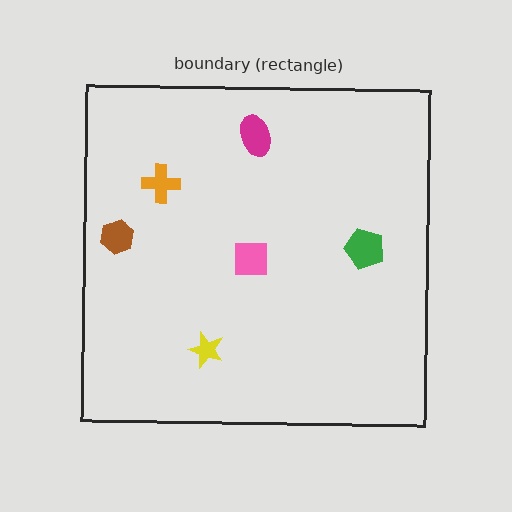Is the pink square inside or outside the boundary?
Inside.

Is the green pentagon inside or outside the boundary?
Inside.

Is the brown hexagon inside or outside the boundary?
Inside.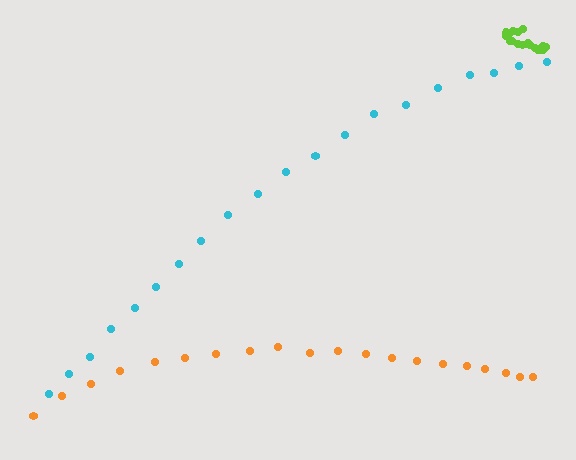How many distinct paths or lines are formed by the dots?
There are 3 distinct paths.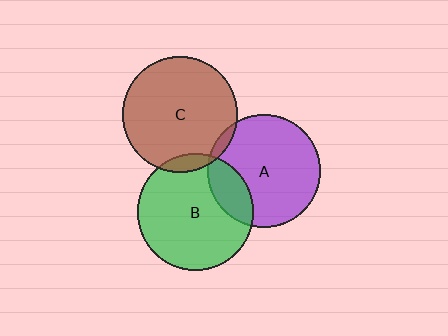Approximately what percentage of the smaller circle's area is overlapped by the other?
Approximately 20%.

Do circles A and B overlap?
Yes.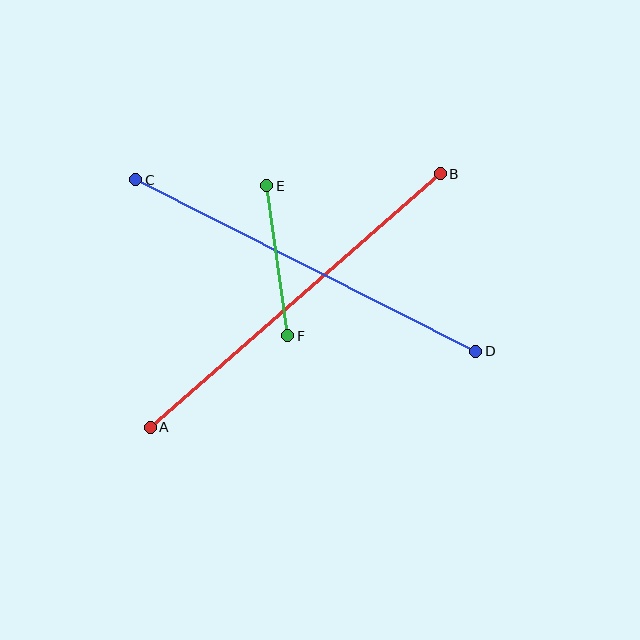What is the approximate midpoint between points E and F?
The midpoint is at approximately (277, 261) pixels.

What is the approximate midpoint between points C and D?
The midpoint is at approximately (306, 266) pixels.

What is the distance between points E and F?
The distance is approximately 152 pixels.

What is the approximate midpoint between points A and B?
The midpoint is at approximately (295, 300) pixels.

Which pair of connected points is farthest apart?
Points A and B are farthest apart.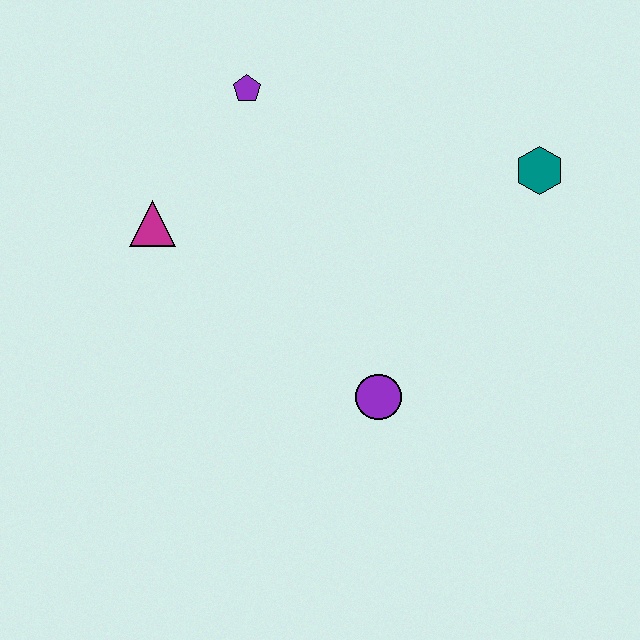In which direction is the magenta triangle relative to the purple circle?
The magenta triangle is to the left of the purple circle.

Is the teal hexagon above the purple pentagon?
No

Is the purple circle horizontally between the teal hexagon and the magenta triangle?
Yes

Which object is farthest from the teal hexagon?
The magenta triangle is farthest from the teal hexagon.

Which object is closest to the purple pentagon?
The magenta triangle is closest to the purple pentagon.